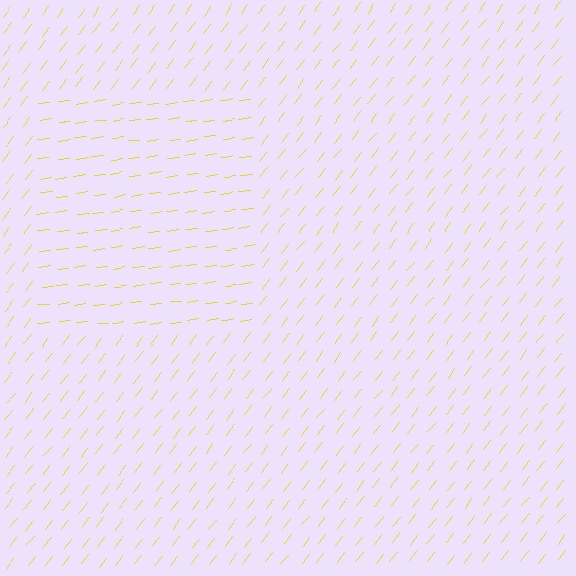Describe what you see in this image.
The image is filled with small yellow line segments. A rectangle region in the image has lines oriented differently from the surrounding lines, creating a visible texture boundary.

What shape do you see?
I see a rectangle.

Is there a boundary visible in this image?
Yes, there is a texture boundary formed by a change in line orientation.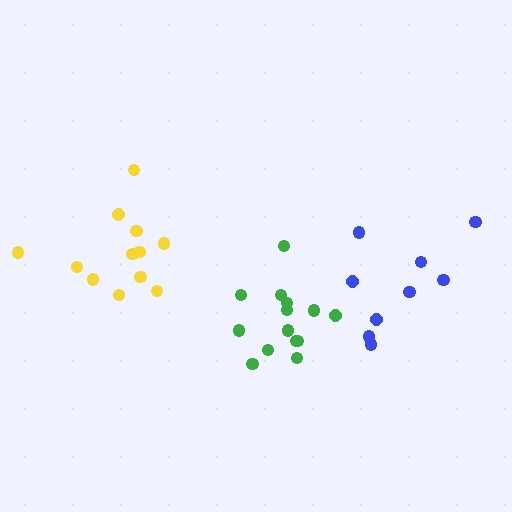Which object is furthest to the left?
The yellow cluster is leftmost.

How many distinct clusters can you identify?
There are 3 distinct clusters.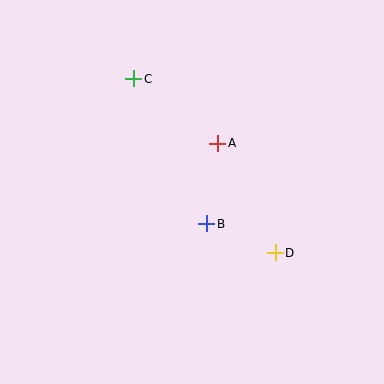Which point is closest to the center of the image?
Point B at (207, 224) is closest to the center.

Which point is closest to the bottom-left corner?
Point B is closest to the bottom-left corner.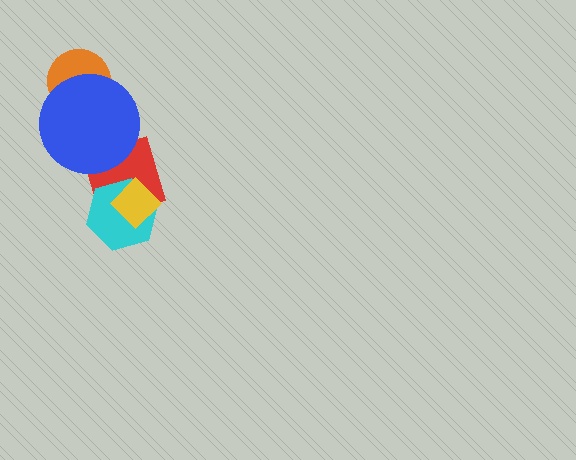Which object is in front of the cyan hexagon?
The yellow diamond is in front of the cyan hexagon.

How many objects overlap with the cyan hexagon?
2 objects overlap with the cyan hexagon.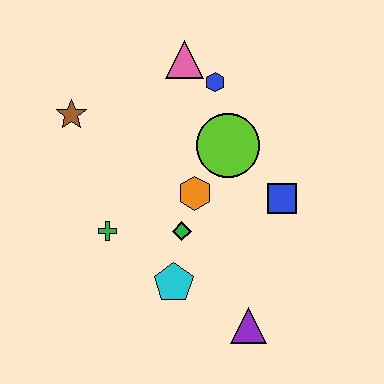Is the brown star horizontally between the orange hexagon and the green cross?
No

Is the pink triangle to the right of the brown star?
Yes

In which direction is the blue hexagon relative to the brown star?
The blue hexagon is to the right of the brown star.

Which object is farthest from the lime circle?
The purple triangle is farthest from the lime circle.